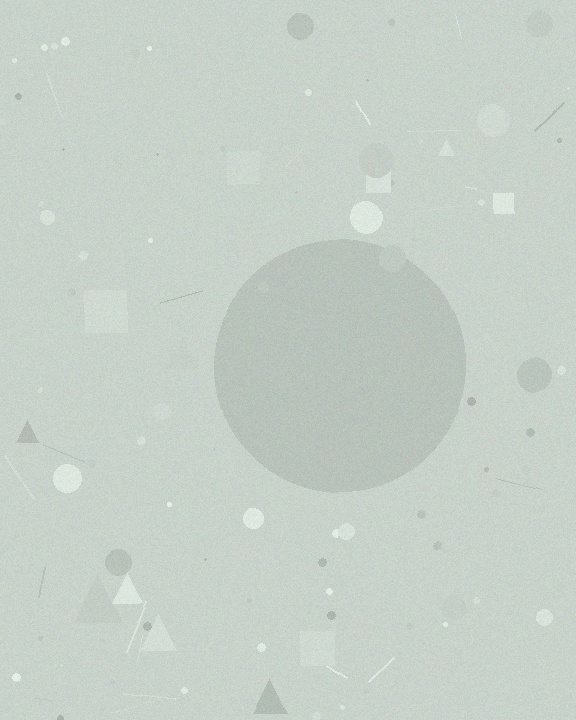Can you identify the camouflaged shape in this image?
The camouflaged shape is a circle.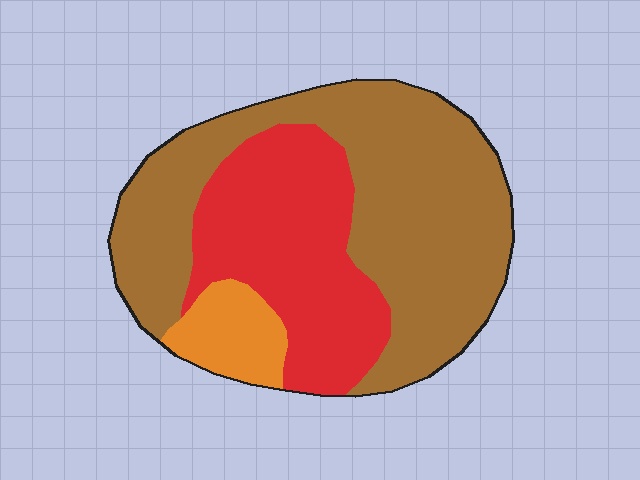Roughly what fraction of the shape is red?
Red takes up about one third (1/3) of the shape.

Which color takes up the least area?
Orange, at roughly 10%.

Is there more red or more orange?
Red.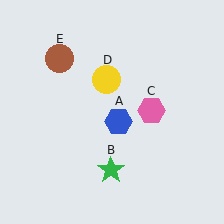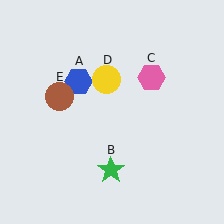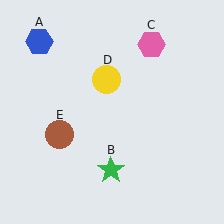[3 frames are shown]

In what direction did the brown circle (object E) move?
The brown circle (object E) moved down.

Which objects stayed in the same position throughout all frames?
Green star (object B) and yellow circle (object D) remained stationary.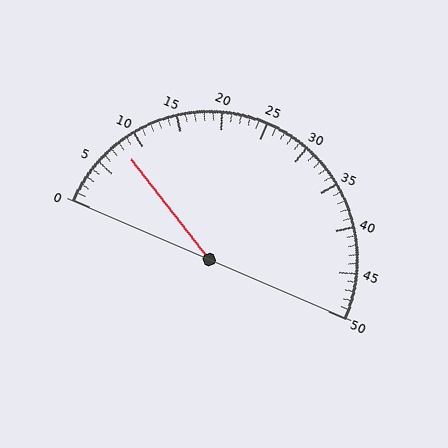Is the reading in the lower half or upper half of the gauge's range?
The reading is in the lower half of the range (0 to 50).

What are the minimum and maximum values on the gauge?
The gauge ranges from 0 to 50.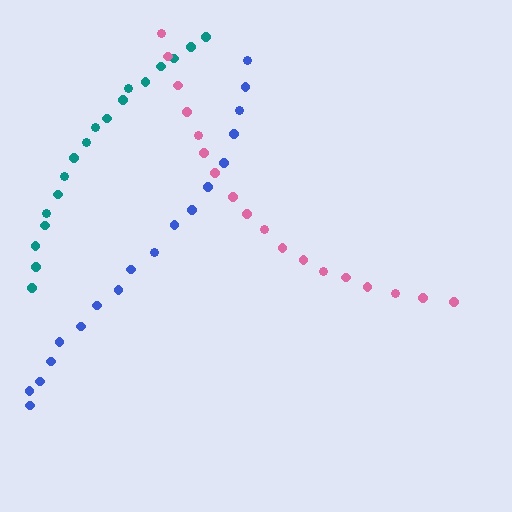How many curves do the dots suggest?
There are 3 distinct paths.